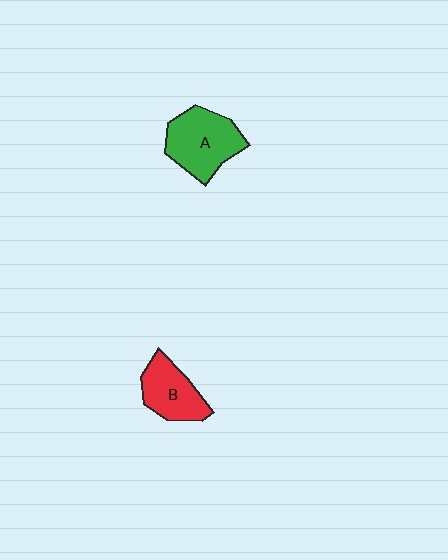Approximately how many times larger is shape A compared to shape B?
Approximately 1.3 times.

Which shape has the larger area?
Shape A (green).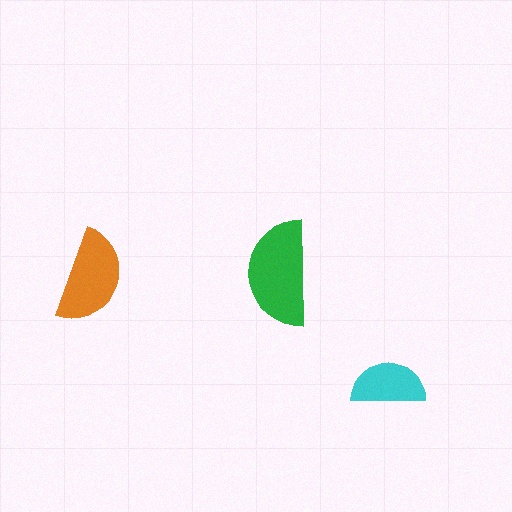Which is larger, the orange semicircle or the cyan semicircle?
The orange one.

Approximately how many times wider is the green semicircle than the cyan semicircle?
About 1.5 times wider.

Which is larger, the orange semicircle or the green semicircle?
The green one.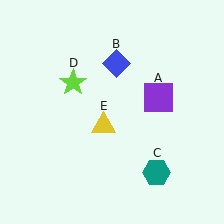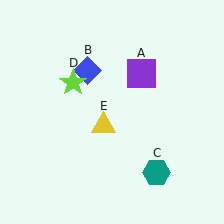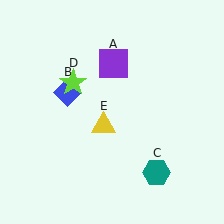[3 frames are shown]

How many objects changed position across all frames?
2 objects changed position: purple square (object A), blue diamond (object B).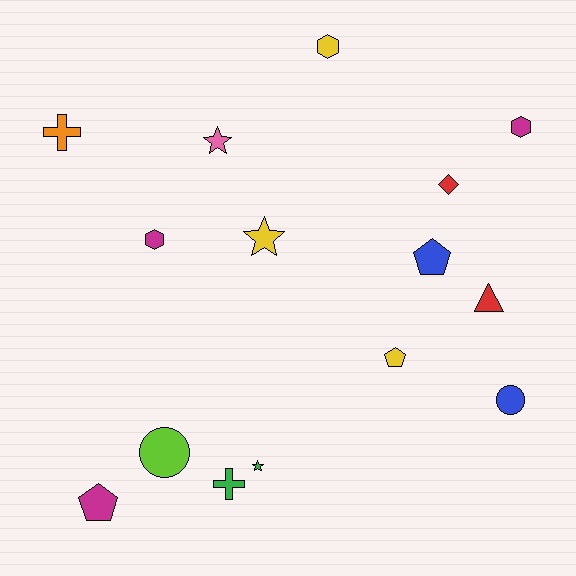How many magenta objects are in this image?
There are 3 magenta objects.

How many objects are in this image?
There are 15 objects.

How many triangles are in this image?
There is 1 triangle.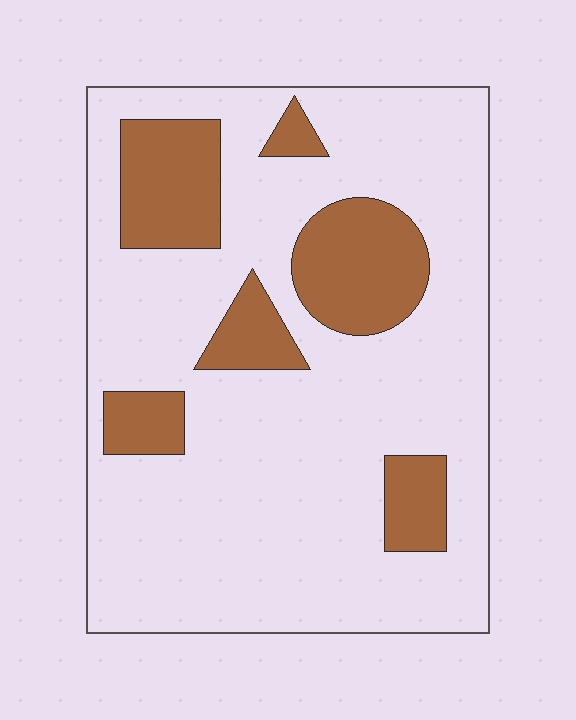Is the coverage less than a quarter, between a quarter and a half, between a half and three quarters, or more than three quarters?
Less than a quarter.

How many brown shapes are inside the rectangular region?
6.